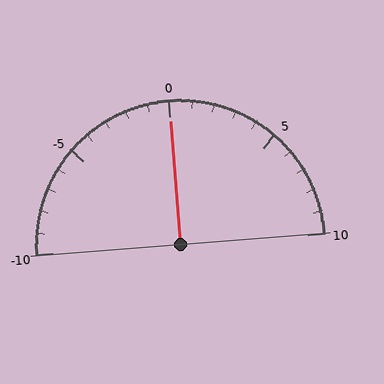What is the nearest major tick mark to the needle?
The nearest major tick mark is 0.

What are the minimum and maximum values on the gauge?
The gauge ranges from -10 to 10.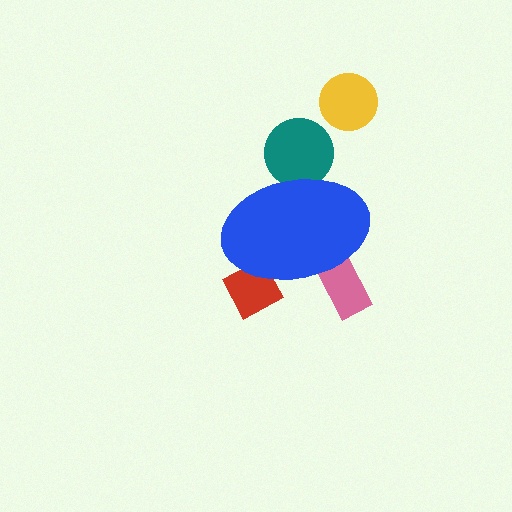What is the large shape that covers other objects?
A blue ellipse.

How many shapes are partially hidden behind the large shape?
3 shapes are partially hidden.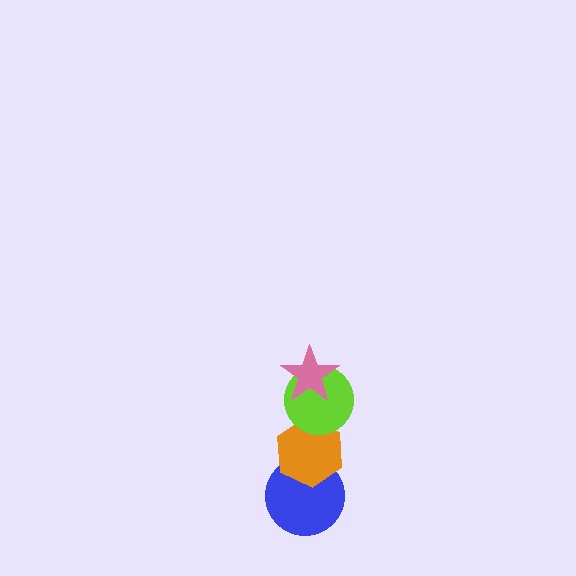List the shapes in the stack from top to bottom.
From top to bottom: the pink star, the lime circle, the orange hexagon, the blue circle.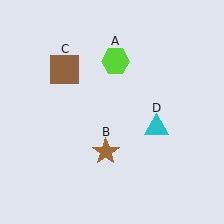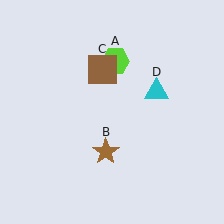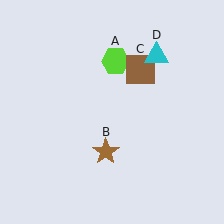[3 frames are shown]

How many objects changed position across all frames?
2 objects changed position: brown square (object C), cyan triangle (object D).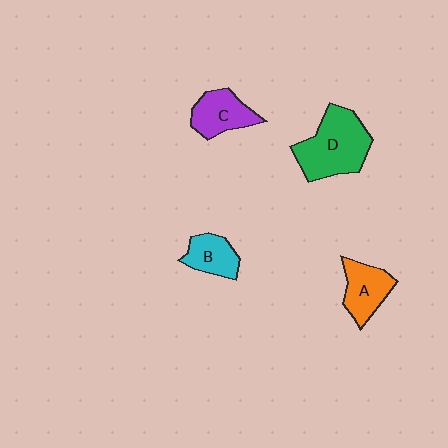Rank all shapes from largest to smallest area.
From largest to smallest: D (green), A (orange), C (purple), B (cyan).